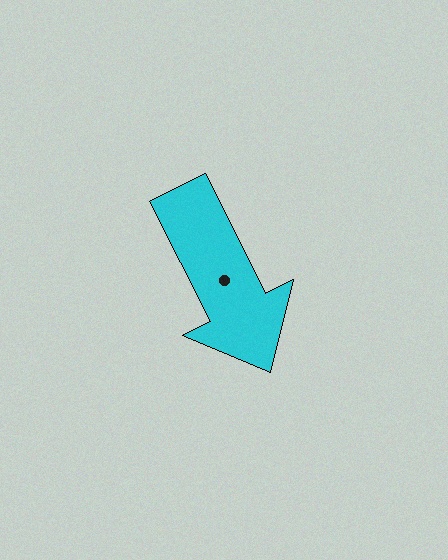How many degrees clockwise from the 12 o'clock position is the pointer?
Approximately 153 degrees.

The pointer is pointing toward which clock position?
Roughly 5 o'clock.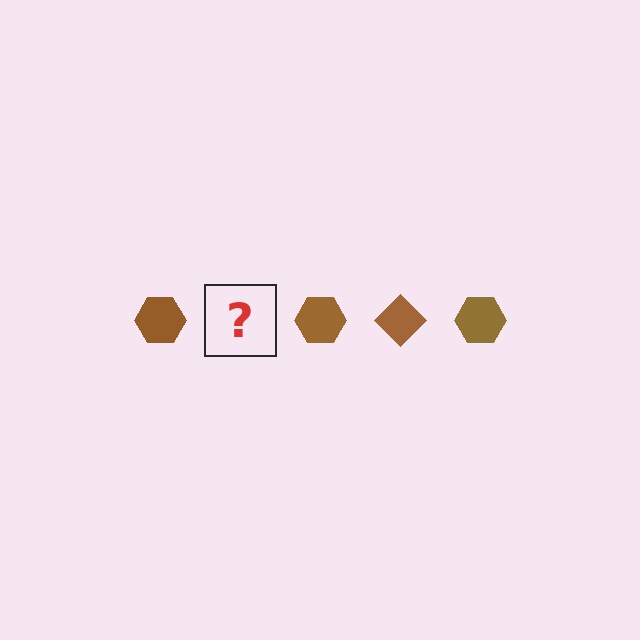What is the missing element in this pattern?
The missing element is a brown diamond.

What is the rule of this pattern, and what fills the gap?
The rule is that the pattern cycles through hexagon, diamond shapes in brown. The gap should be filled with a brown diamond.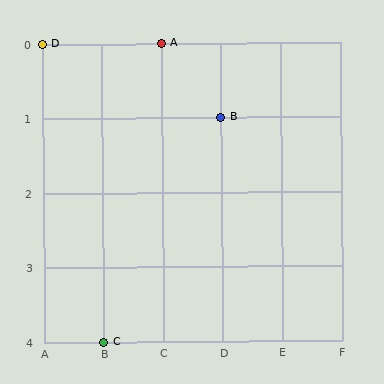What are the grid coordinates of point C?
Point C is at grid coordinates (B, 4).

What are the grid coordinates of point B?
Point B is at grid coordinates (D, 1).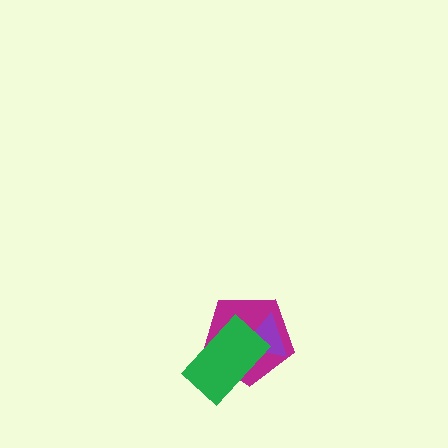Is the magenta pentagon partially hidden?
Yes, it is partially covered by another shape.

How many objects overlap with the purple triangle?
2 objects overlap with the purple triangle.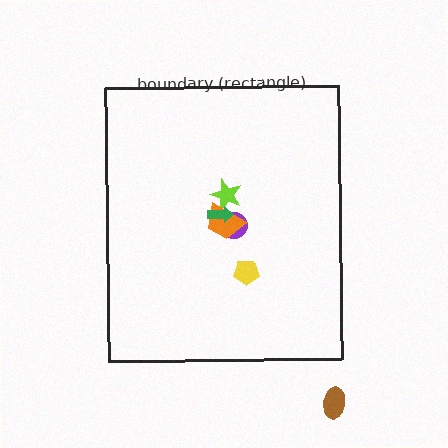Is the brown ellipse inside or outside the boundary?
Outside.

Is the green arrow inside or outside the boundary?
Inside.